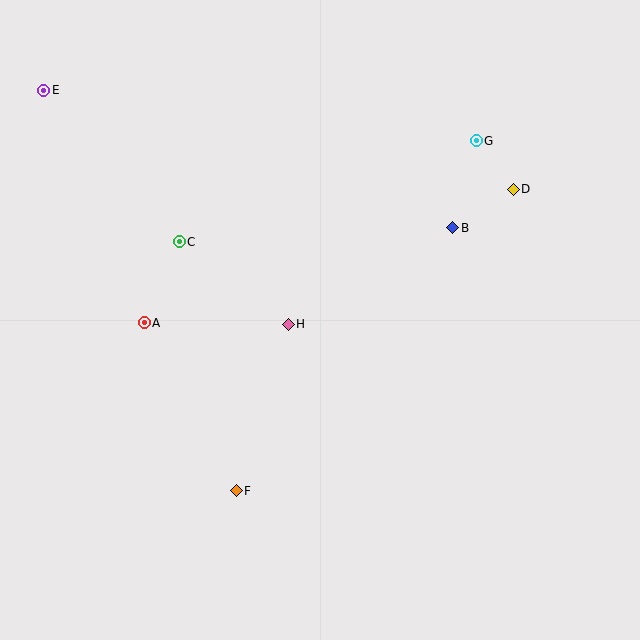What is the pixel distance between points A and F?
The distance between A and F is 192 pixels.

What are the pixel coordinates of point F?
Point F is at (236, 491).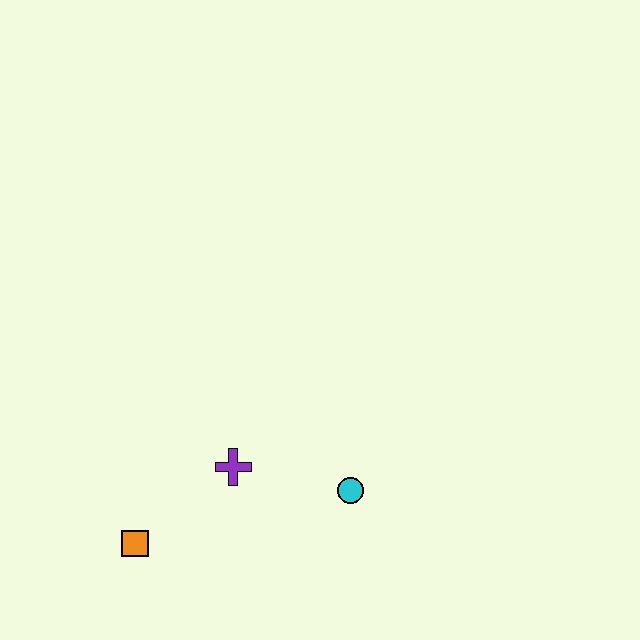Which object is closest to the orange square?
The purple cross is closest to the orange square.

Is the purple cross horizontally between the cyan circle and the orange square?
Yes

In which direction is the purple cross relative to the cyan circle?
The purple cross is to the left of the cyan circle.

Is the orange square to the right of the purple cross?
No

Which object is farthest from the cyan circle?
The orange square is farthest from the cyan circle.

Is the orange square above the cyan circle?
No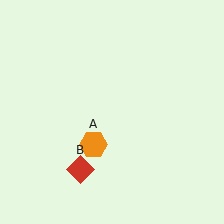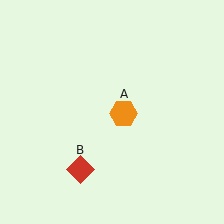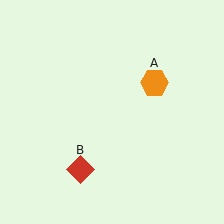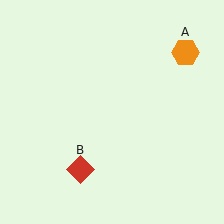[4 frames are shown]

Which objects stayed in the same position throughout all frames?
Red diamond (object B) remained stationary.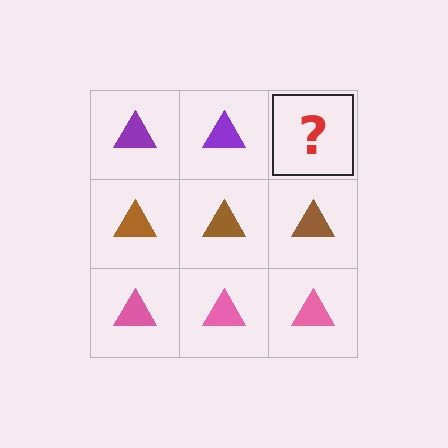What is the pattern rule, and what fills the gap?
The rule is that each row has a consistent color. The gap should be filled with a purple triangle.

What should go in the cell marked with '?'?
The missing cell should contain a purple triangle.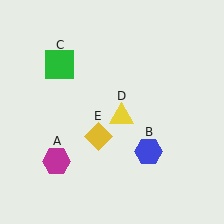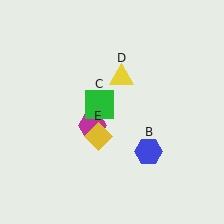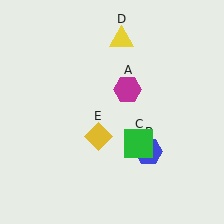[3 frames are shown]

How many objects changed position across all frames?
3 objects changed position: magenta hexagon (object A), green square (object C), yellow triangle (object D).